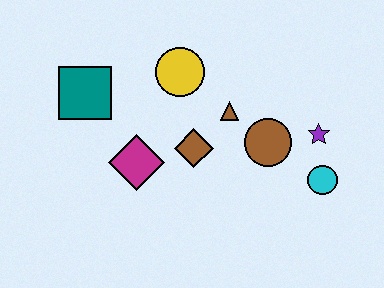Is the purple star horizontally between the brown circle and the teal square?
No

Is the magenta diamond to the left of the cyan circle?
Yes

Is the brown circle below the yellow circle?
Yes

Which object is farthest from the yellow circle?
The cyan circle is farthest from the yellow circle.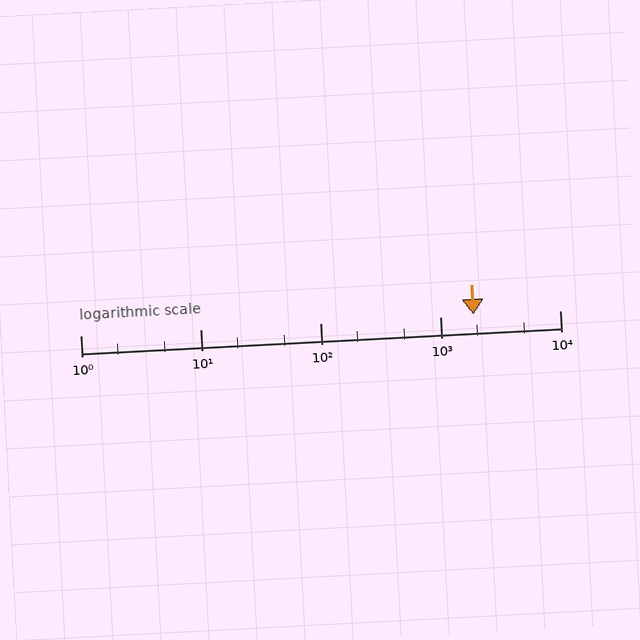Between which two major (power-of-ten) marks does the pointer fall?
The pointer is between 1000 and 10000.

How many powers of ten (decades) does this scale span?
The scale spans 4 decades, from 1 to 10000.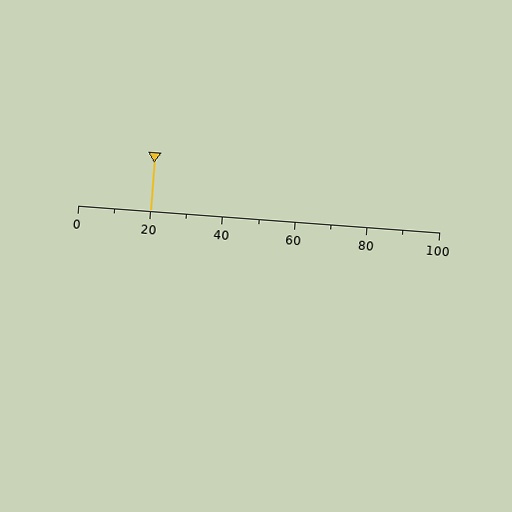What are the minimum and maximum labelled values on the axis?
The axis runs from 0 to 100.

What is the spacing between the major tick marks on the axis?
The major ticks are spaced 20 apart.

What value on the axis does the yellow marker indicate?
The marker indicates approximately 20.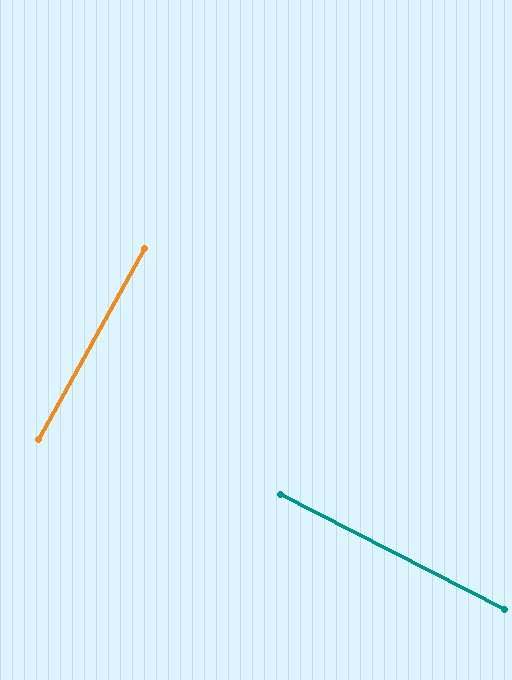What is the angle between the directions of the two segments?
Approximately 88 degrees.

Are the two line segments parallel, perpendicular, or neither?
Perpendicular — they meet at approximately 88°.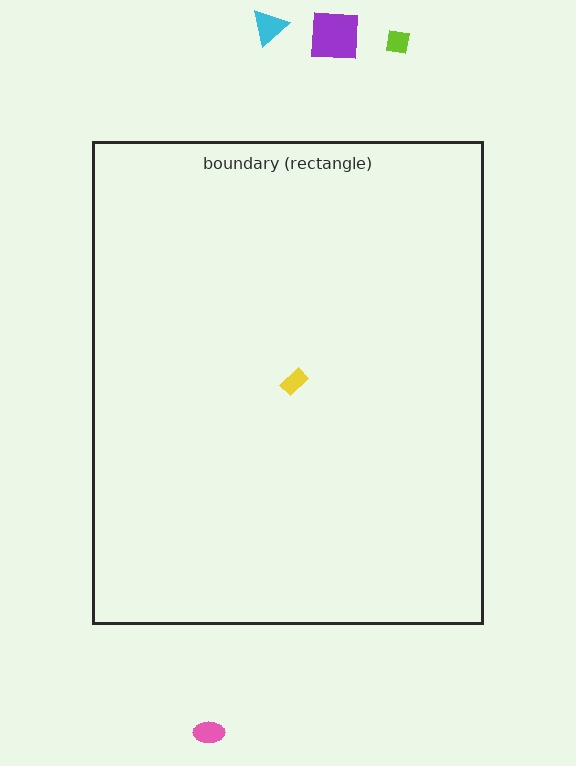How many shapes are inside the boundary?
1 inside, 4 outside.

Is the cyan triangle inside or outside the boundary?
Outside.